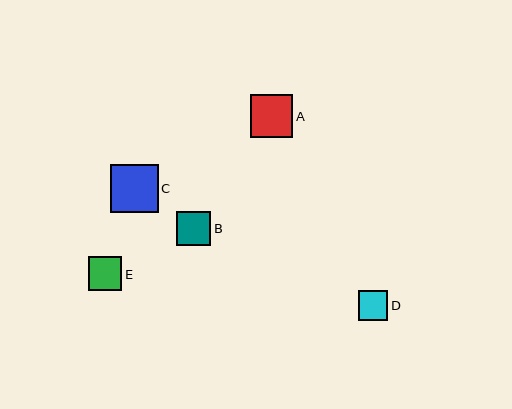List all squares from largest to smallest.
From largest to smallest: C, A, B, E, D.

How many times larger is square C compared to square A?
Square C is approximately 1.1 times the size of square A.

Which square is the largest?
Square C is the largest with a size of approximately 47 pixels.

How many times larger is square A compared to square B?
Square A is approximately 1.3 times the size of square B.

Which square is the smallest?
Square D is the smallest with a size of approximately 29 pixels.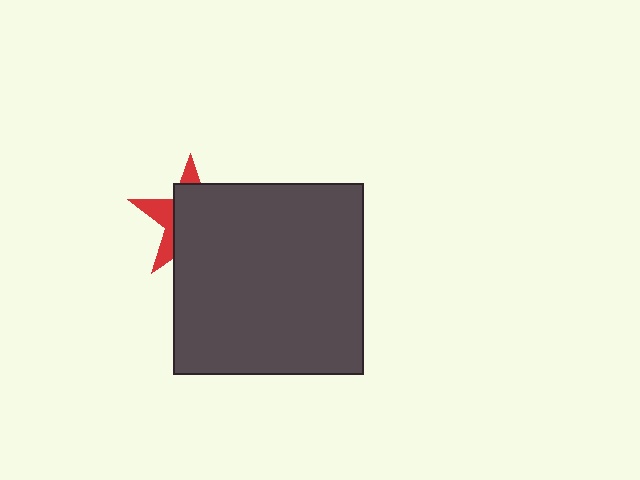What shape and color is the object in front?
The object in front is a dark gray square.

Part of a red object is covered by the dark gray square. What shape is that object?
It is a star.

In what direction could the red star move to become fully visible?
The red star could move toward the upper-left. That would shift it out from behind the dark gray square entirely.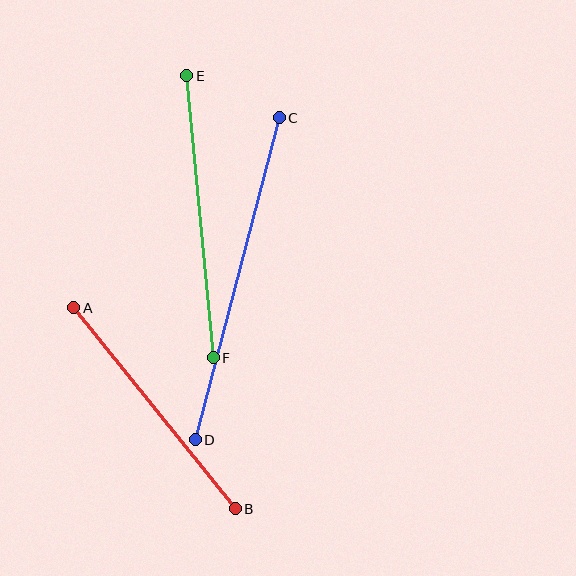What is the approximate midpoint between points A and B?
The midpoint is at approximately (154, 408) pixels.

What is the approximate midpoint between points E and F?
The midpoint is at approximately (200, 217) pixels.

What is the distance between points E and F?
The distance is approximately 283 pixels.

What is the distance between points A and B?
The distance is approximately 258 pixels.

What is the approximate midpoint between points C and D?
The midpoint is at approximately (237, 279) pixels.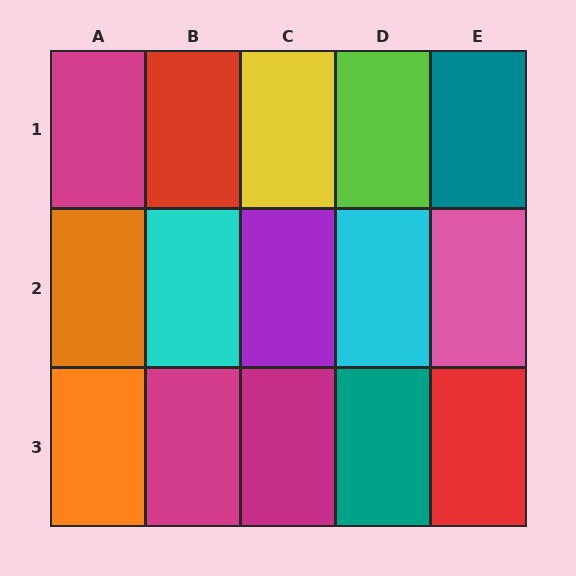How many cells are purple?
1 cell is purple.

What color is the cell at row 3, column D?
Teal.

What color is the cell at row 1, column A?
Magenta.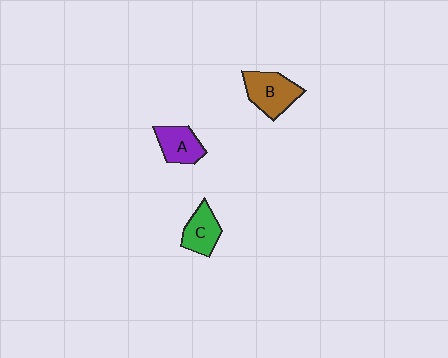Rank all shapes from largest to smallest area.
From largest to smallest: B (brown), A (purple), C (green).